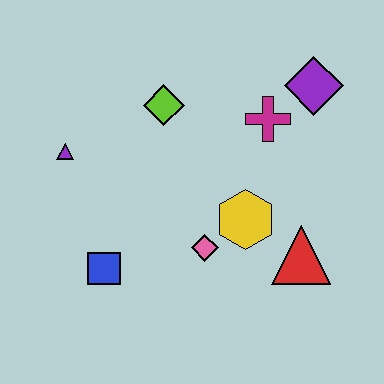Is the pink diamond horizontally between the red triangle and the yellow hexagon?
No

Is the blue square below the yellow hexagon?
Yes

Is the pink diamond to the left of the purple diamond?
Yes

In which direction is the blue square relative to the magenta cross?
The blue square is to the left of the magenta cross.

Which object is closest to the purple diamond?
The magenta cross is closest to the purple diamond.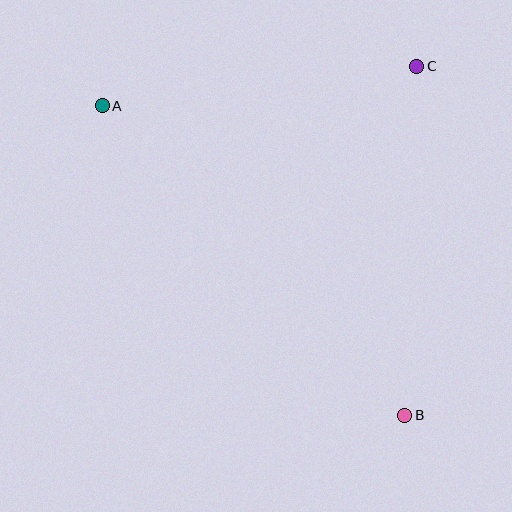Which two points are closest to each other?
Points A and C are closest to each other.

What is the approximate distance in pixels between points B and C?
The distance between B and C is approximately 350 pixels.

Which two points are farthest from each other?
Points A and B are farthest from each other.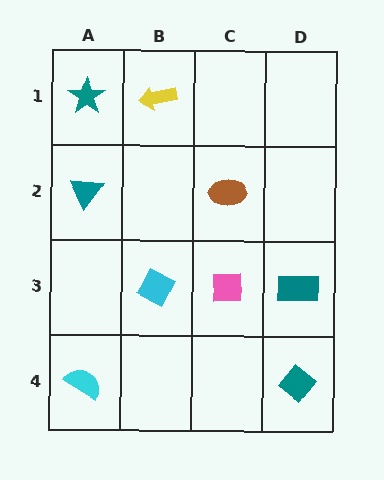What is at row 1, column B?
A yellow arrow.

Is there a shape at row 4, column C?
No, that cell is empty.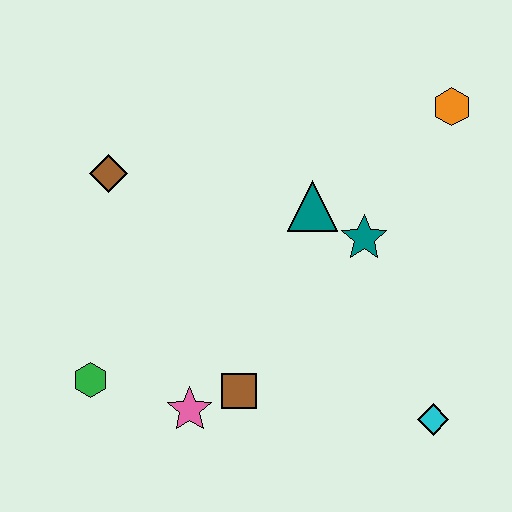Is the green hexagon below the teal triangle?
Yes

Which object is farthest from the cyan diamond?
The brown diamond is farthest from the cyan diamond.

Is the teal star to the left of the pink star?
No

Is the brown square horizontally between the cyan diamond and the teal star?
No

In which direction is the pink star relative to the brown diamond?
The pink star is below the brown diamond.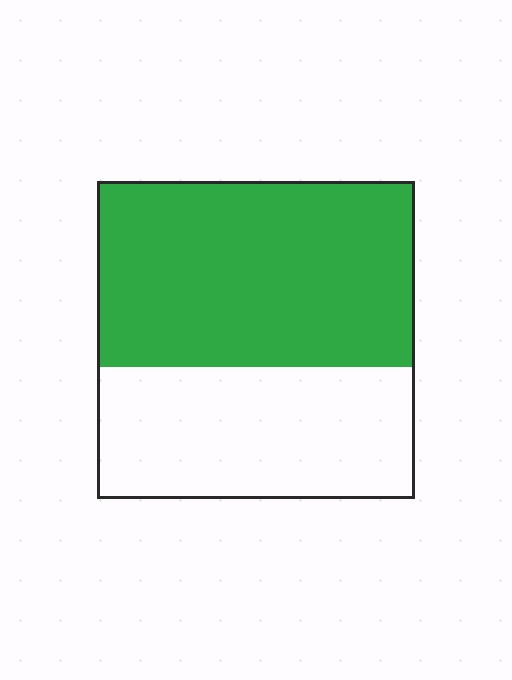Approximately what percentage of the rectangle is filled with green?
Approximately 60%.